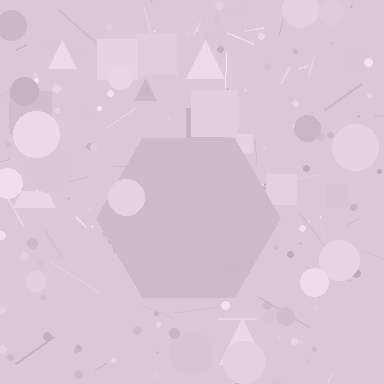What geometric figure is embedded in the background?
A hexagon is embedded in the background.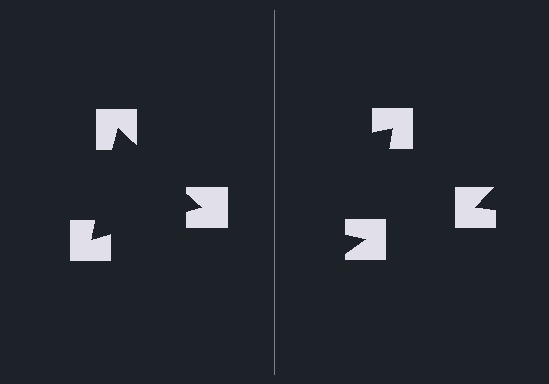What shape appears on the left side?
An illusory triangle.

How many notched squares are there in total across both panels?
6 — 3 on each side.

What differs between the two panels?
The notched squares are positioned identically on both sides; only the wedge orientations differ. On the left they align to a triangle; on the right they are misaligned.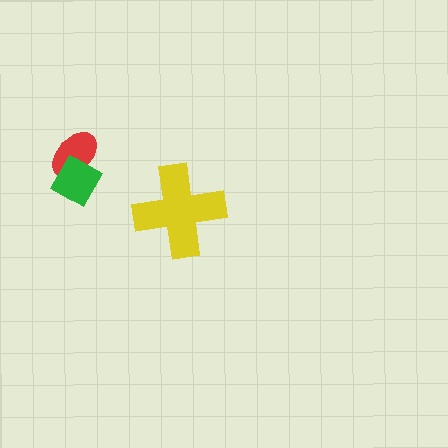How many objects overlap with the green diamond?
1 object overlaps with the green diamond.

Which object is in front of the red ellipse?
The green diamond is in front of the red ellipse.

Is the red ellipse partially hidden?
Yes, it is partially covered by another shape.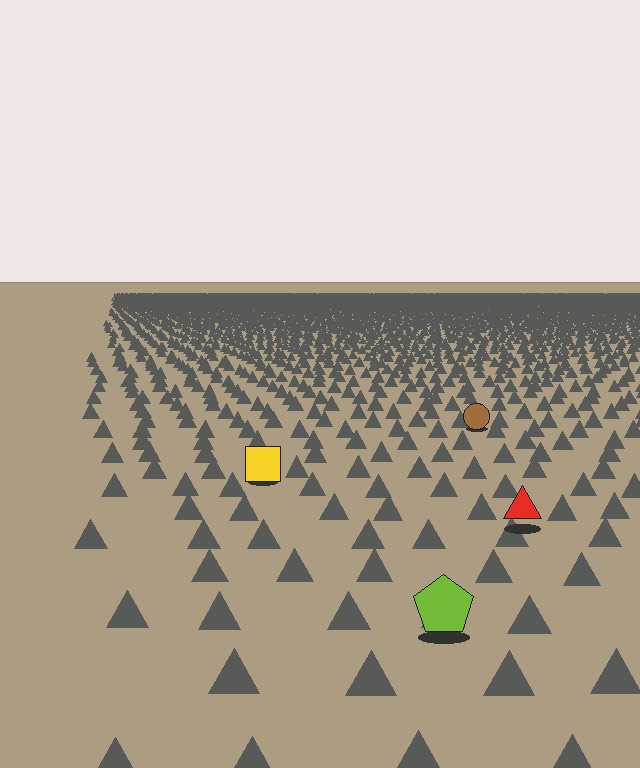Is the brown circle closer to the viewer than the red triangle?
No. The red triangle is closer — you can tell from the texture gradient: the ground texture is coarser near it.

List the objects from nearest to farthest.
From nearest to farthest: the lime pentagon, the red triangle, the yellow square, the brown circle.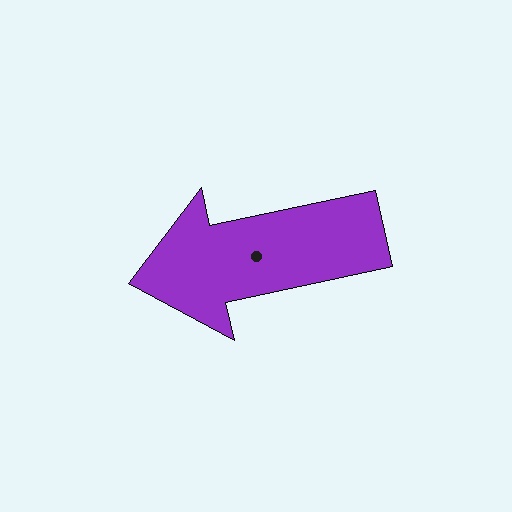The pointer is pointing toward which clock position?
Roughly 9 o'clock.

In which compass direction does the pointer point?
West.